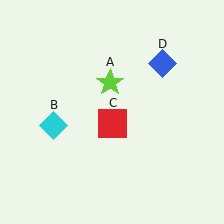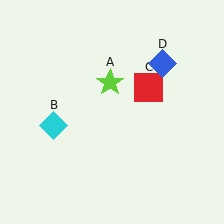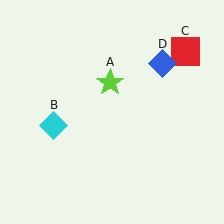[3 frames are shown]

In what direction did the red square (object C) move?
The red square (object C) moved up and to the right.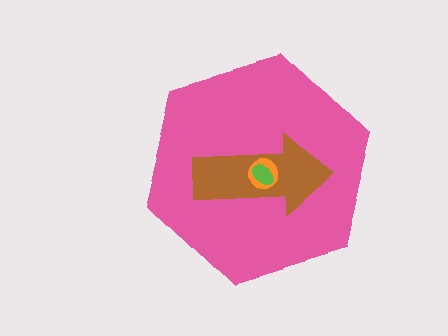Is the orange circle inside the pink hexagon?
Yes.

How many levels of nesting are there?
4.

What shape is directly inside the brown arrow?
The orange circle.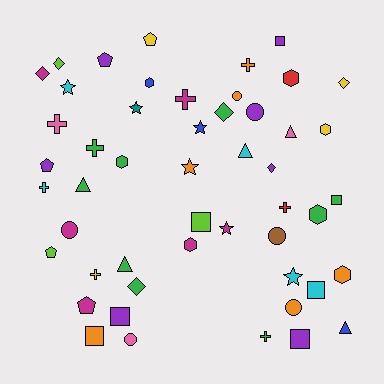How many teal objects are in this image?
There is 1 teal object.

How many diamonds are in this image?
There are 6 diamonds.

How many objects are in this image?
There are 50 objects.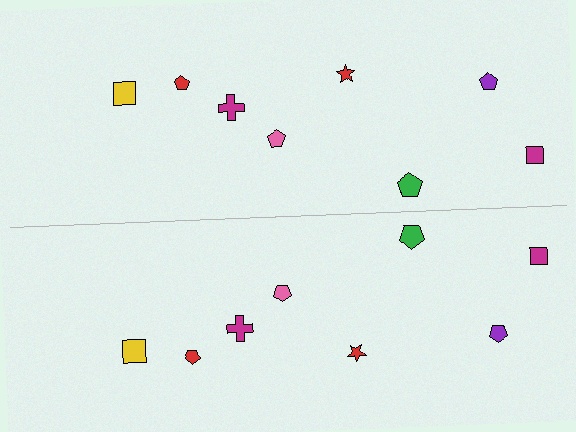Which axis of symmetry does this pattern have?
The pattern has a horizontal axis of symmetry running through the center of the image.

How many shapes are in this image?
There are 16 shapes in this image.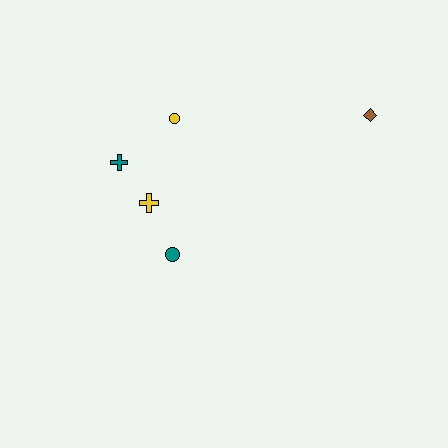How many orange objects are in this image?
There are no orange objects.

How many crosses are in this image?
There are 2 crosses.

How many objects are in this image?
There are 5 objects.